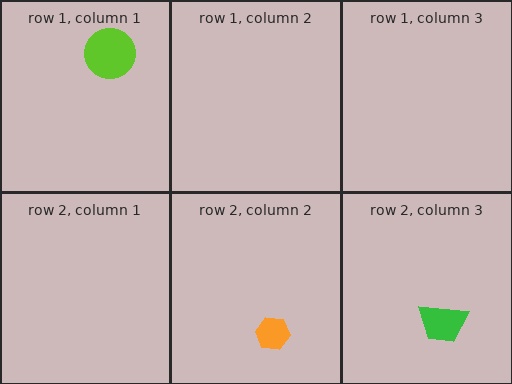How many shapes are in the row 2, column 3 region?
1.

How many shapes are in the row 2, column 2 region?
1.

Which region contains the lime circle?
The row 1, column 1 region.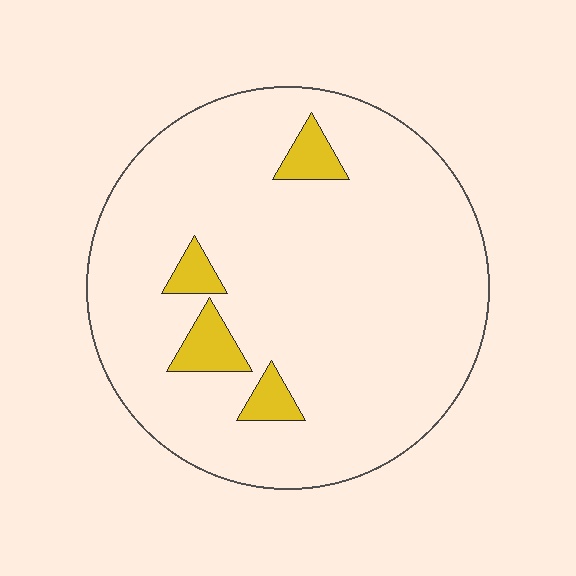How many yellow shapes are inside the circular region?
4.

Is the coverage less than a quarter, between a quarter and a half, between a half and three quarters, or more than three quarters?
Less than a quarter.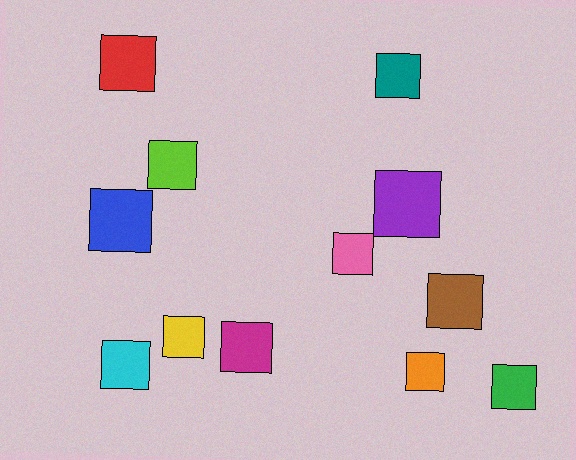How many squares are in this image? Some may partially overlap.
There are 12 squares.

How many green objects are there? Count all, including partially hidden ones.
There is 1 green object.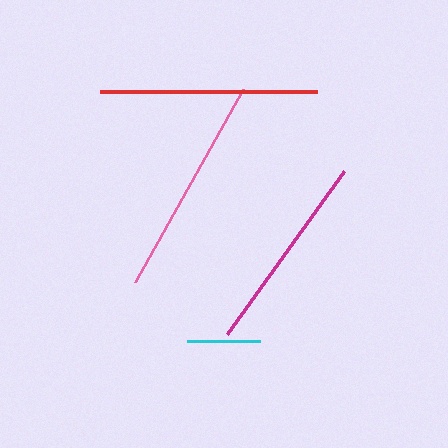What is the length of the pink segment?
The pink segment is approximately 221 pixels long.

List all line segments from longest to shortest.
From longest to shortest: pink, red, magenta, cyan.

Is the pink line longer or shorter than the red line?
The pink line is longer than the red line.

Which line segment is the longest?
The pink line is the longest at approximately 221 pixels.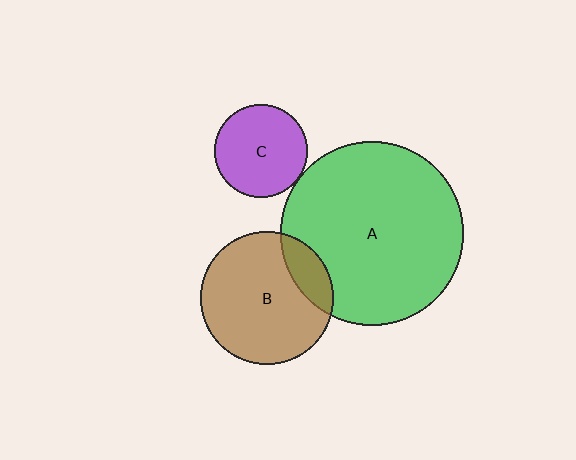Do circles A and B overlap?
Yes.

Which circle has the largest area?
Circle A (green).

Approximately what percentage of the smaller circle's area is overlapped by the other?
Approximately 15%.